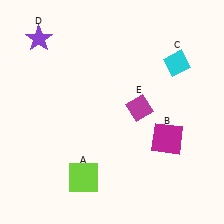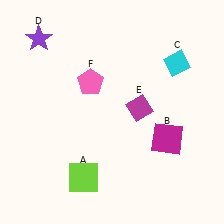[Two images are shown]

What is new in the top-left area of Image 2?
A pink pentagon (F) was added in the top-left area of Image 2.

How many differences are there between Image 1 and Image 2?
There is 1 difference between the two images.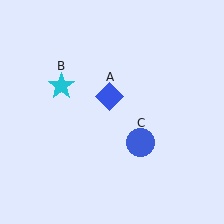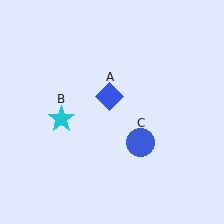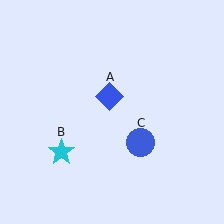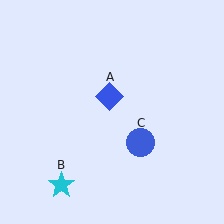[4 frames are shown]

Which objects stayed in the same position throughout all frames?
Blue diamond (object A) and blue circle (object C) remained stationary.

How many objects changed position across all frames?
1 object changed position: cyan star (object B).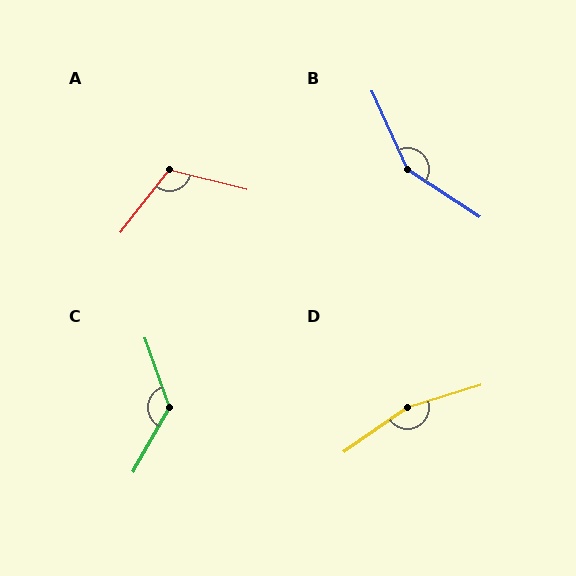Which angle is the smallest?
A, at approximately 113 degrees.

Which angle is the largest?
D, at approximately 162 degrees.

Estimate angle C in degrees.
Approximately 131 degrees.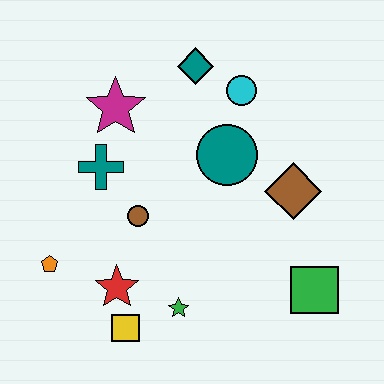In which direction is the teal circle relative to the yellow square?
The teal circle is above the yellow square.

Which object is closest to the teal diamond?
The cyan circle is closest to the teal diamond.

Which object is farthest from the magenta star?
The green square is farthest from the magenta star.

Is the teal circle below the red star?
No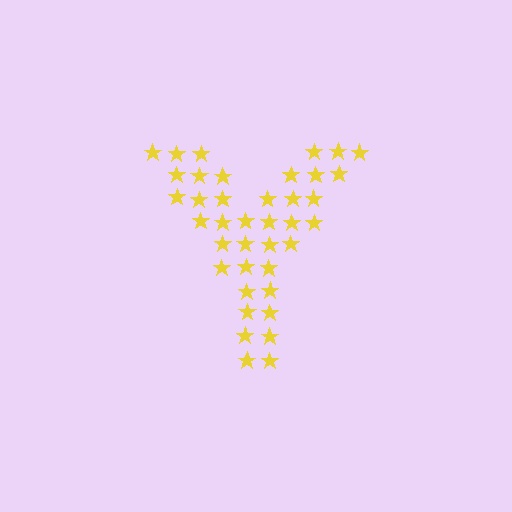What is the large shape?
The large shape is the letter Y.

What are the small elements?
The small elements are stars.